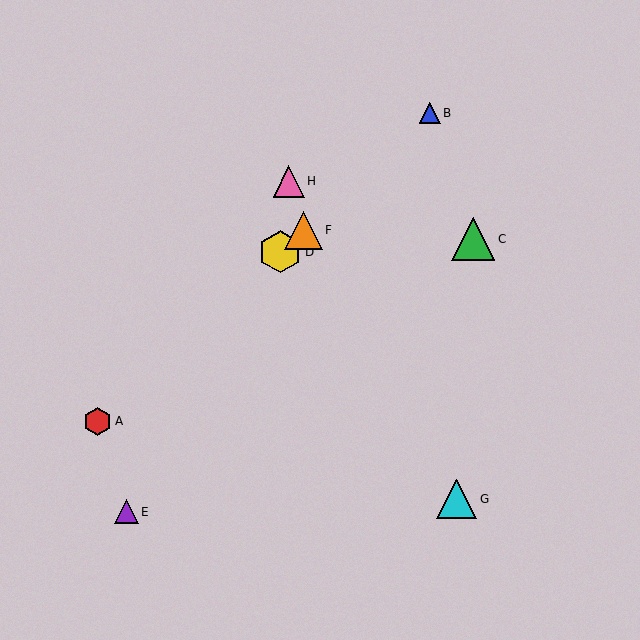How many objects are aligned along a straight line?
4 objects (A, B, D, F) are aligned along a straight line.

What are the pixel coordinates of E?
Object E is at (126, 512).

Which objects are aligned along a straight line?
Objects A, B, D, F are aligned along a straight line.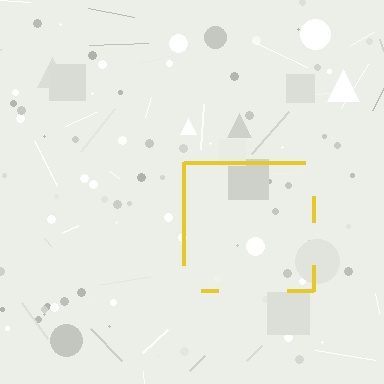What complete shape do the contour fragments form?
The contour fragments form a square.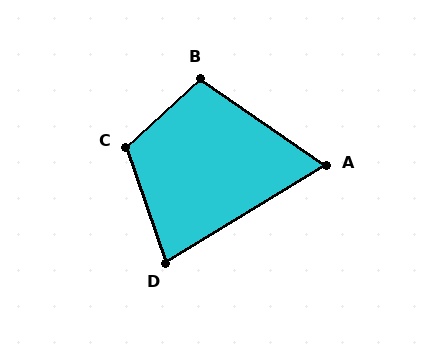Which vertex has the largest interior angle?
C, at approximately 114 degrees.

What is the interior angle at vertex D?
Approximately 77 degrees (acute).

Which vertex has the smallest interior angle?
A, at approximately 66 degrees.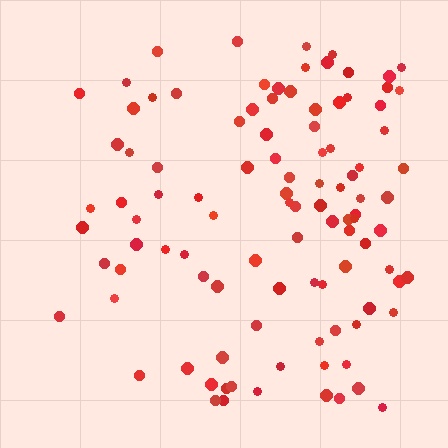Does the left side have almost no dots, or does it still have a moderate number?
Still a moderate number, just noticeably fewer than the right.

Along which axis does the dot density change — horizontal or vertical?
Horizontal.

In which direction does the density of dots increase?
From left to right, with the right side densest.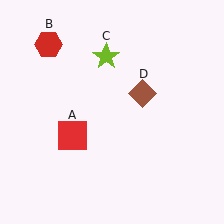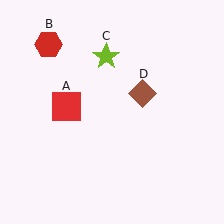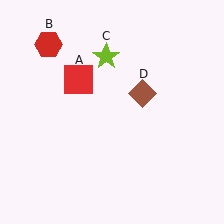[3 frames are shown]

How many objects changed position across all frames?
1 object changed position: red square (object A).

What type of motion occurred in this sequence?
The red square (object A) rotated clockwise around the center of the scene.